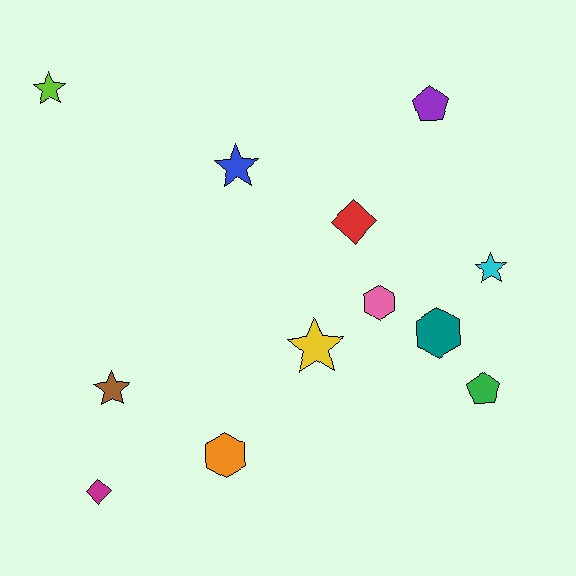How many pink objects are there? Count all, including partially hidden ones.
There is 1 pink object.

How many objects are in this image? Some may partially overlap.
There are 12 objects.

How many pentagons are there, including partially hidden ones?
There are 2 pentagons.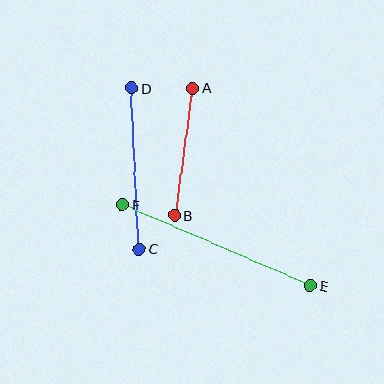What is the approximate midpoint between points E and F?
The midpoint is at approximately (216, 245) pixels.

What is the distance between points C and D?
The distance is approximately 161 pixels.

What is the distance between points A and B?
The distance is approximately 128 pixels.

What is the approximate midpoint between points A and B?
The midpoint is at approximately (184, 152) pixels.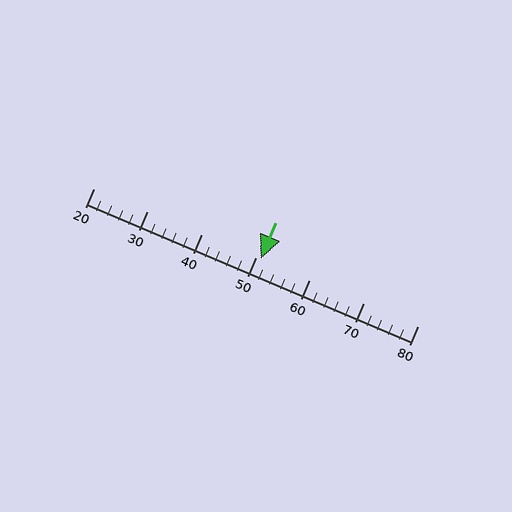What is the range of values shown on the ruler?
The ruler shows values from 20 to 80.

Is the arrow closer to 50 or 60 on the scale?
The arrow is closer to 50.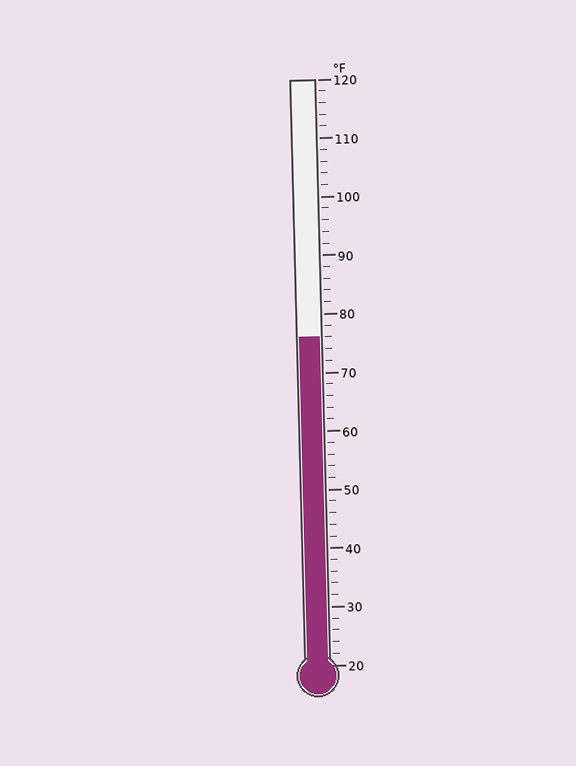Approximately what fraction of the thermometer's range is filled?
The thermometer is filled to approximately 55% of its range.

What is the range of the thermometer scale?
The thermometer scale ranges from 20°F to 120°F.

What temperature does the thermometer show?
The thermometer shows approximately 76°F.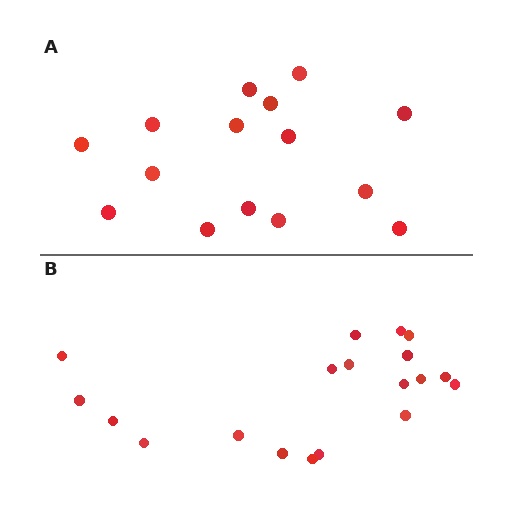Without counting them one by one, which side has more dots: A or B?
Region B (the bottom region) has more dots.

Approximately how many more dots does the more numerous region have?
Region B has about 4 more dots than region A.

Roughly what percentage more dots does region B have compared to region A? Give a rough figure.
About 25% more.